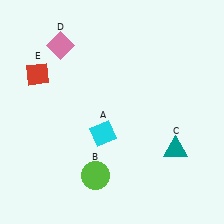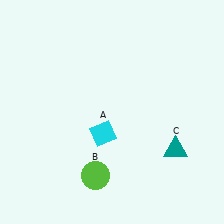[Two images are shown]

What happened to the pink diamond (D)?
The pink diamond (D) was removed in Image 2. It was in the top-left area of Image 1.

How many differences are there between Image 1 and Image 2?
There are 2 differences between the two images.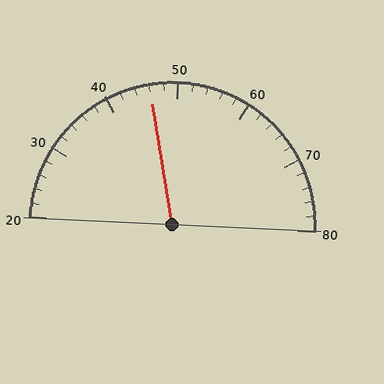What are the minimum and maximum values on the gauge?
The gauge ranges from 20 to 80.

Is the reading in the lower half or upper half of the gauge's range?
The reading is in the lower half of the range (20 to 80).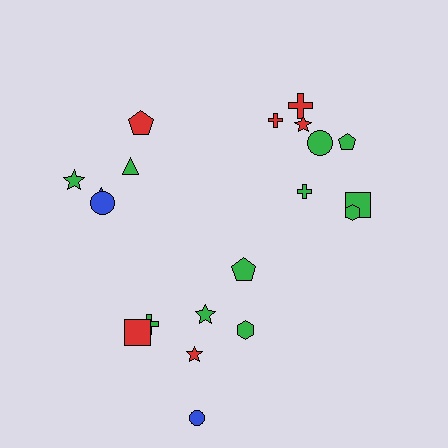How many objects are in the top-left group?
There are 5 objects.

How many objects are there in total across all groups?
There are 20 objects.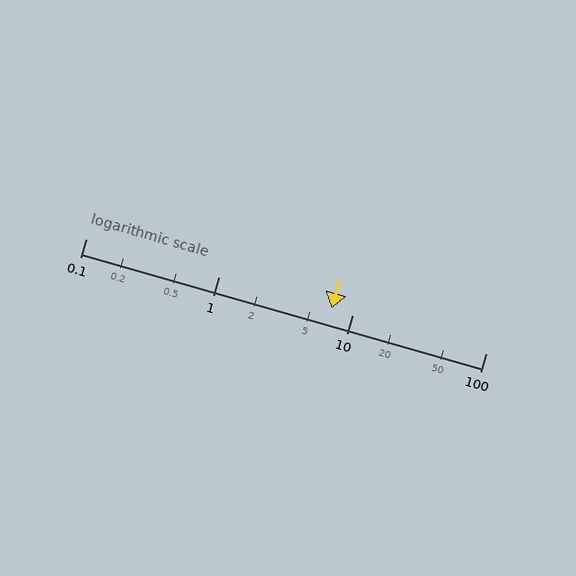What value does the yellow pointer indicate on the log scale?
The pointer indicates approximately 7.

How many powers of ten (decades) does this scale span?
The scale spans 3 decades, from 0.1 to 100.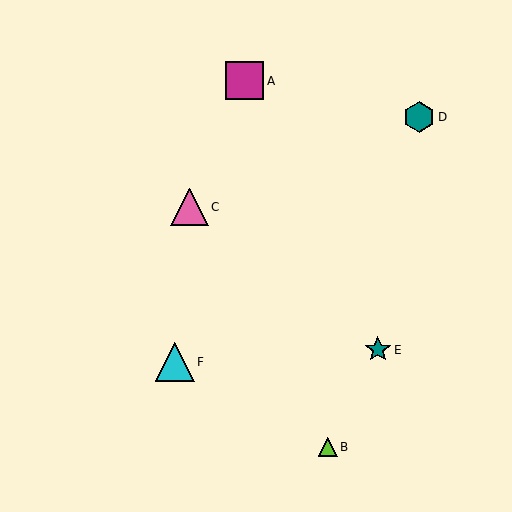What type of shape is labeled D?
Shape D is a teal hexagon.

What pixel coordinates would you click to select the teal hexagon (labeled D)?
Click at (419, 117) to select the teal hexagon D.